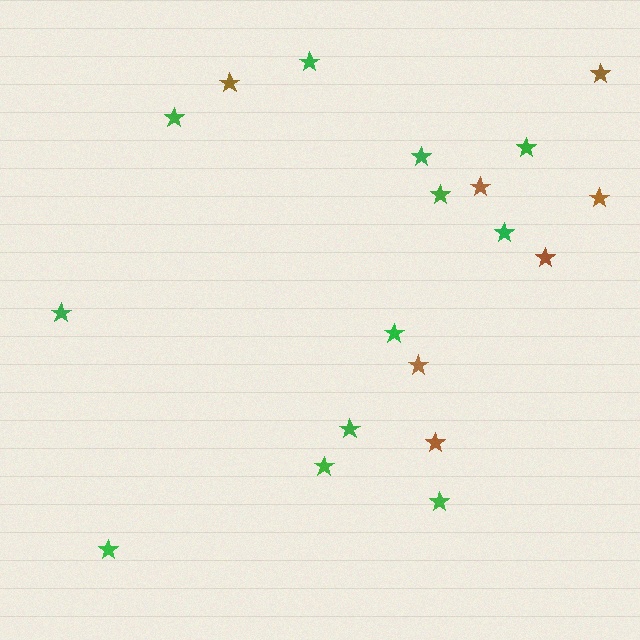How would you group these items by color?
There are 2 groups: one group of brown stars (7) and one group of green stars (12).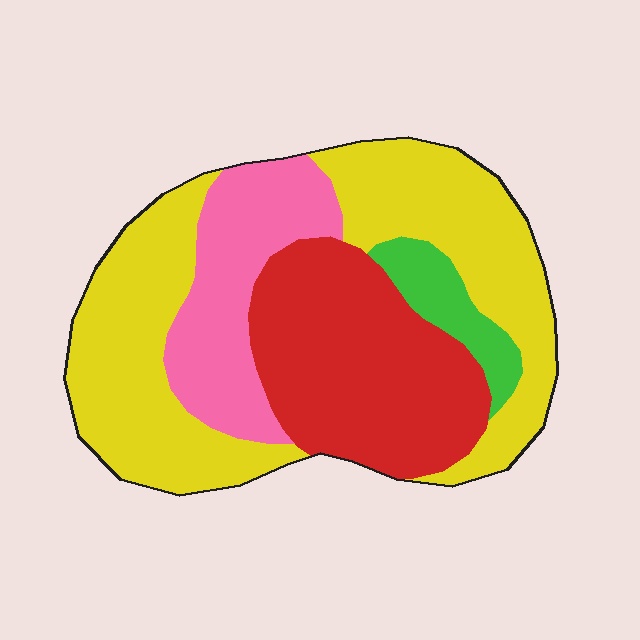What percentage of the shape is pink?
Pink takes up about one fifth (1/5) of the shape.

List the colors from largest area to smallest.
From largest to smallest: yellow, red, pink, green.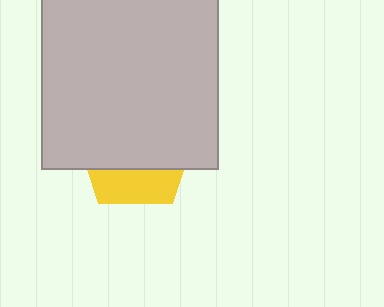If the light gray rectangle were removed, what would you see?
You would see the complete yellow pentagon.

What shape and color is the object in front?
The object in front is a light gray rectangle.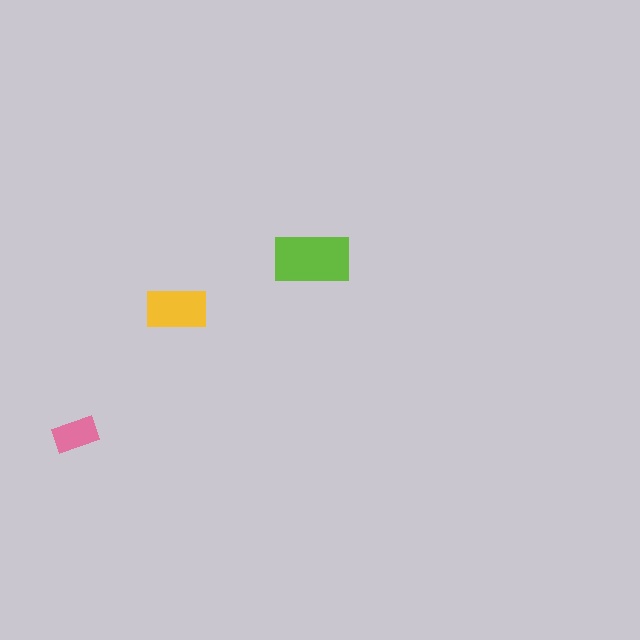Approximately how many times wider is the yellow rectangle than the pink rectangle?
About 1.5 times wider.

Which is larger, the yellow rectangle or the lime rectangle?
The lime one.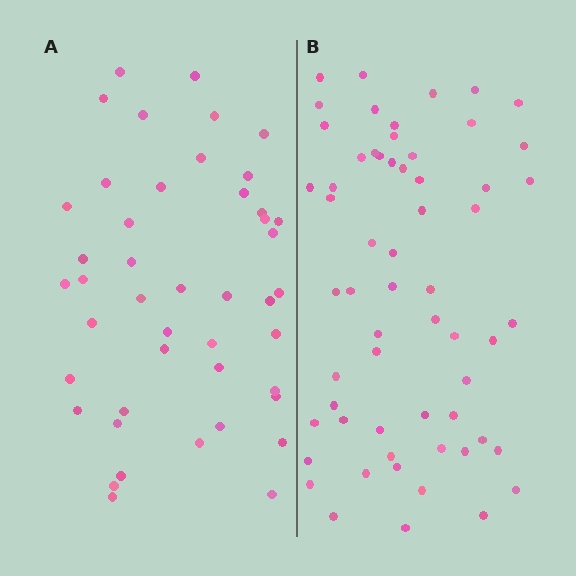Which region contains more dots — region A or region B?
Region B (the right region) has more dots.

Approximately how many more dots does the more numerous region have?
Region B has approximately 15 more dots than region A.